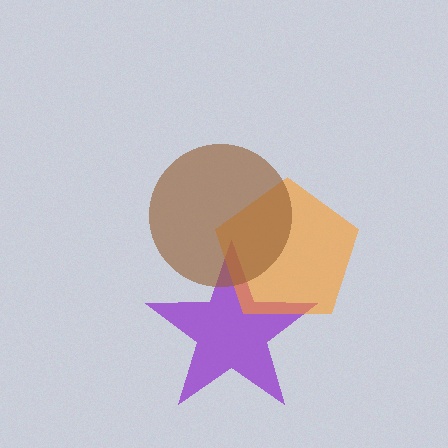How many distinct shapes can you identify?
There are 3 distinct shapes: a purple star, an orange pentagon, a brown circle.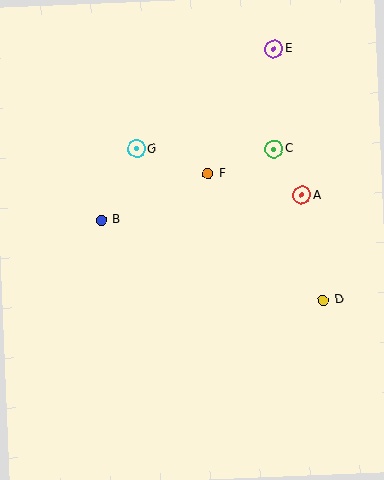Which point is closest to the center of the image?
Point F at (208, 173) is closest to the center.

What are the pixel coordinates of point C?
Point C is at (274, 149).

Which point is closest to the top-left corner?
Point G is closest to the top-left corner.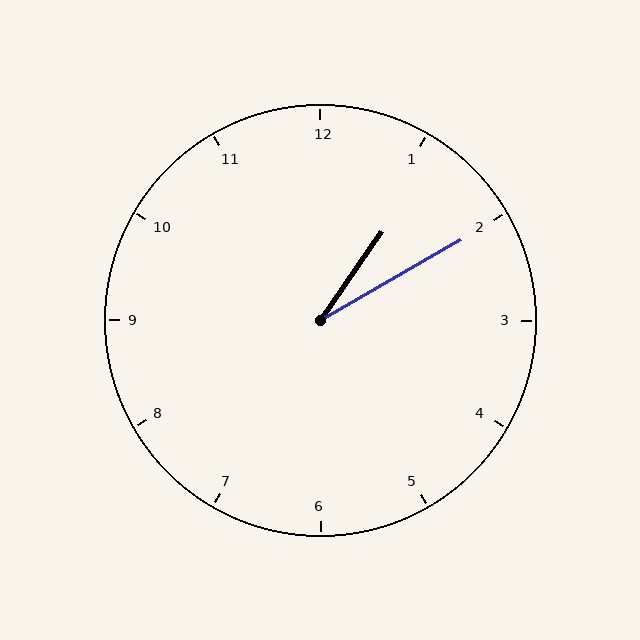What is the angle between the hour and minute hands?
Approximately 25 degrees.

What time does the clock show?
1:10.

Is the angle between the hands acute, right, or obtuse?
It is acute.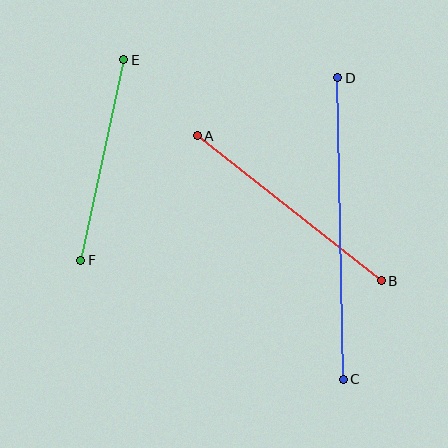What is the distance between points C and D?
The distance is approximately 301 pixels.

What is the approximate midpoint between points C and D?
The midpoint is at approximately (341, 228) pixels.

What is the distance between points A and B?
The distance is approximately 234 pixels.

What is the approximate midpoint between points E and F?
The midpoint is at approximately (102, 160) pixels.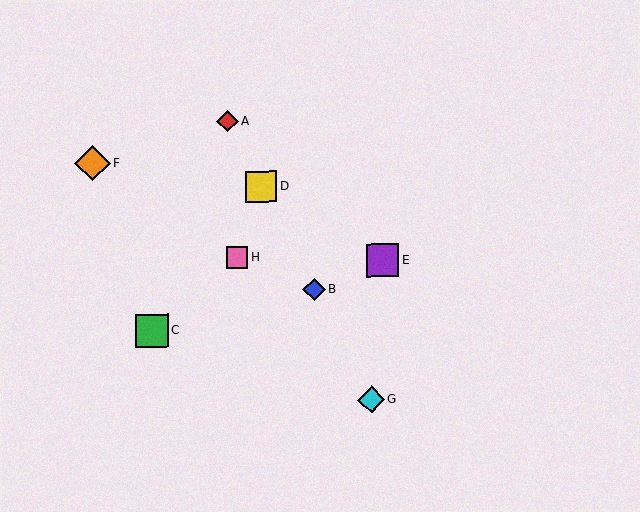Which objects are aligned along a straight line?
Objects A, B, D, G are aligned along a straight line.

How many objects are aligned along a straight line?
4 objects (A, B, D, G) are aligned along a straight line.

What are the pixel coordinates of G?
Object G is at (372, 400).